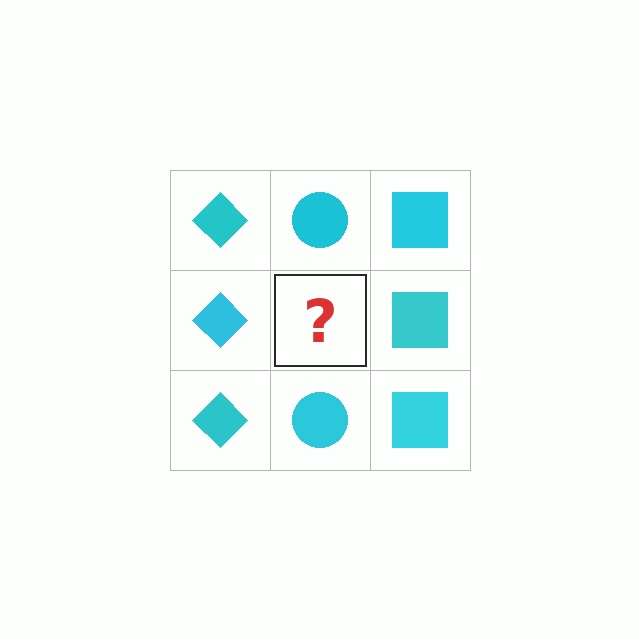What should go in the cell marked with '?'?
The missing cell should contain a cyan circle.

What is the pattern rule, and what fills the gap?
The rule is that each column has a consistent shape. The gap should be filled with a cyan circle.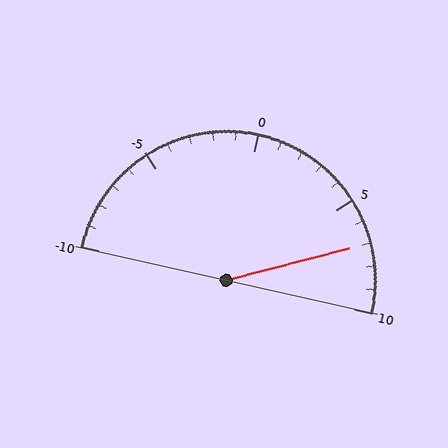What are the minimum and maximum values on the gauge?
The gauge ranges from -10 to 10.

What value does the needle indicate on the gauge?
The needle indicates approximately 7.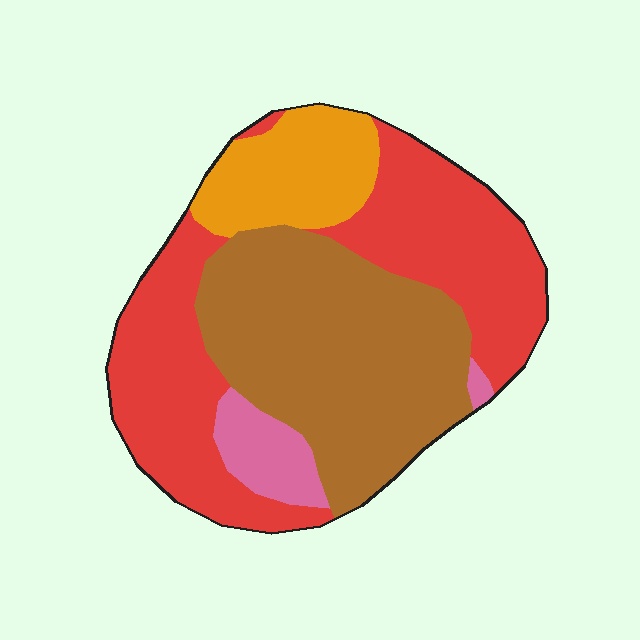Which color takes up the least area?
Pink, at roughly 5%.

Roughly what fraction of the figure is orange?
Orange covers about 15% of the figure.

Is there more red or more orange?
Red.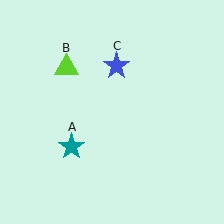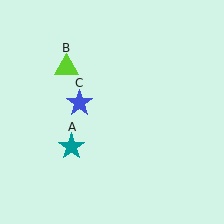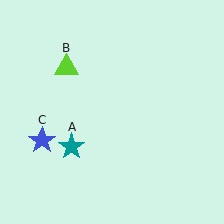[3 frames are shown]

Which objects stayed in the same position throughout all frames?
Teal star (object A) and lime triangle (object B) remained stationary.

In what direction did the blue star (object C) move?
The blue star (object C) moved down and to the left.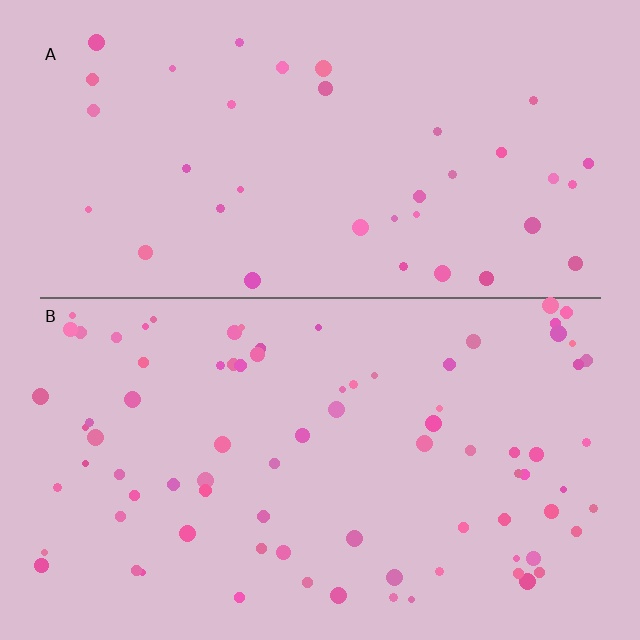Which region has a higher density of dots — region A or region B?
B (the bottom).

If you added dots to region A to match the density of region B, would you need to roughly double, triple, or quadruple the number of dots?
Approximately double.